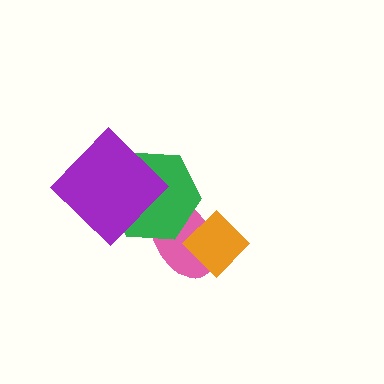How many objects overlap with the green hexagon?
2 objects overlap with the green hexagon.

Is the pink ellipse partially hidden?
Yes, it is partially covered by another shape.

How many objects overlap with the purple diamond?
1 object overlaps with the purple diamond.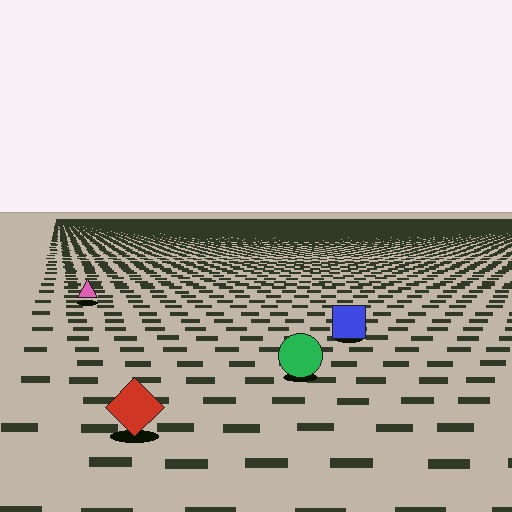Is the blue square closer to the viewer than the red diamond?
No. The red diamond is closer — you can tell from the texture gradient: the ground texture is coarser near it.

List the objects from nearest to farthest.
From nearest to farthest: the red diamond, the green circle, the blue square, the pink triangle.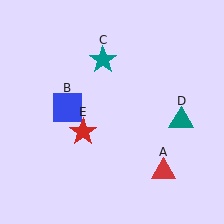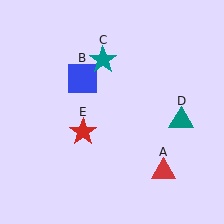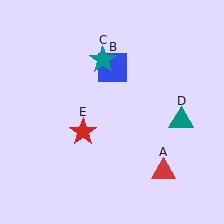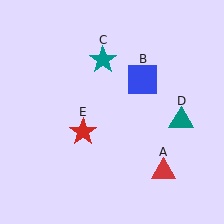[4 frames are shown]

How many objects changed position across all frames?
1 object changed position: blue square (object B).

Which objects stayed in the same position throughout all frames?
Red triangle (object A) and teal star (object C) and teal triangle (object D) and red star (object E) remained stationary.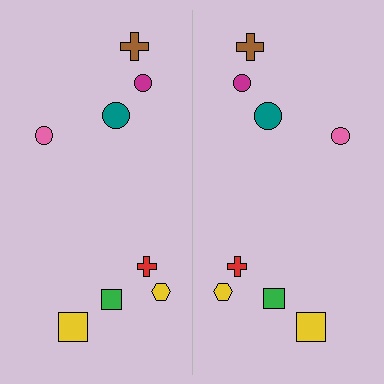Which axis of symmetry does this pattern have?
The pattern has a vertical axis of symmetry running through the center of the image.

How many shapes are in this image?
There are 16 shapes in this image.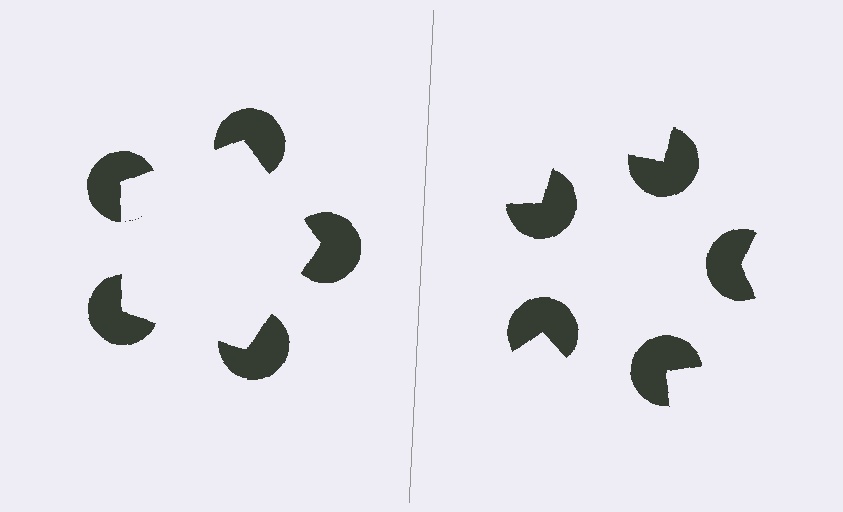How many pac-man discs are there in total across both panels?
10 — 5 on each side.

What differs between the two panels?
The pac-man discs are positioned identically on both sides; only the wedge orientations differ. On the left they align to a pentagon; on the right they are misaligned.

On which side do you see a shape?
An illusory pentagon appears on the left side. On the right side the wedge cuts are rotated, so no coherent shape forms.